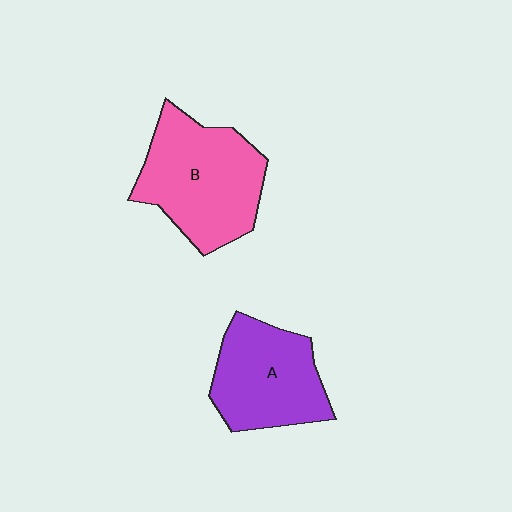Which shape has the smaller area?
Shape A (purple).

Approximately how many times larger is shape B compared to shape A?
Approximately 1.2 times.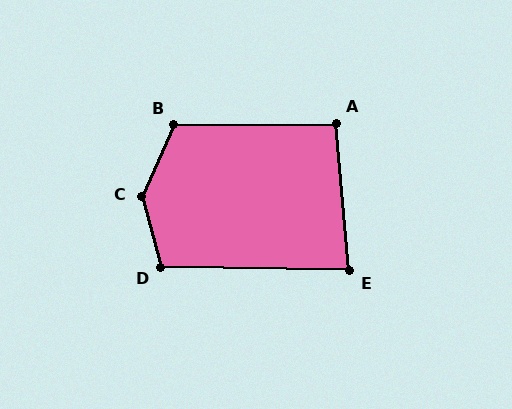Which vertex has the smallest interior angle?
E, at approximately 84 degrees.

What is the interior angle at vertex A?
Approximately 94 degrees (approximately right).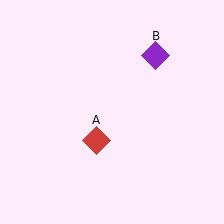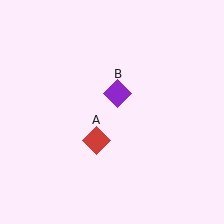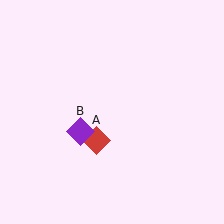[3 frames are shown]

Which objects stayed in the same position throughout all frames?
Red diamond (object A) remained stationary.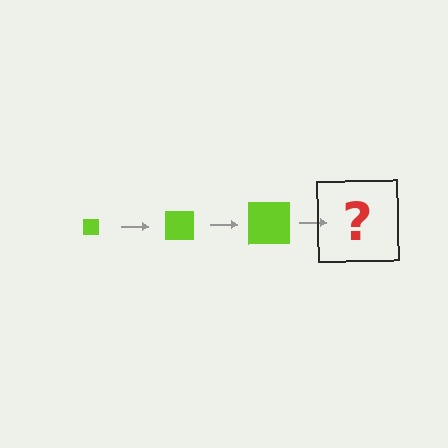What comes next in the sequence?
The next element should be a lime square, larger than the previous one.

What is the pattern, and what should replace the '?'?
The pattern is that the square gets progressively larger each step. The '?' should be a lime square, larger than the previous one.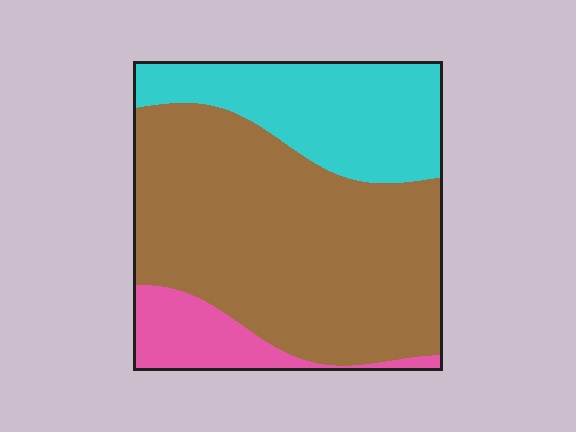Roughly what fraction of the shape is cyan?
Cyan takes up between a quarter and a half of the shape.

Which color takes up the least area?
Pink, at roughly 10%.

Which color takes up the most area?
Brown, at roughly 60%.